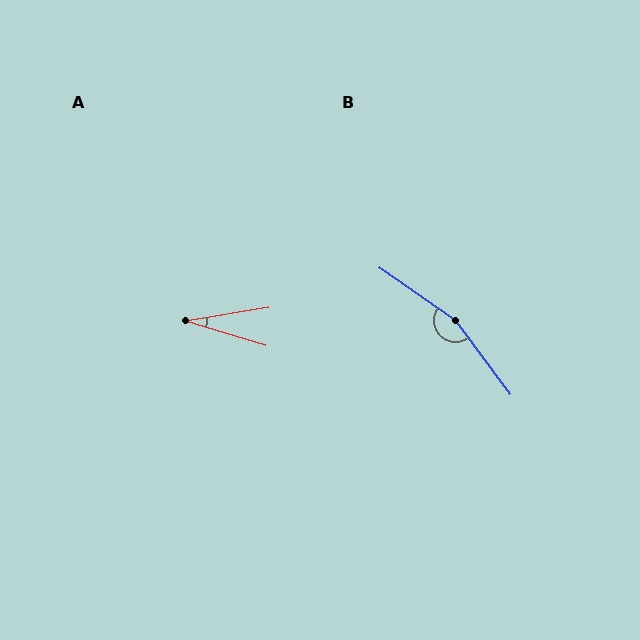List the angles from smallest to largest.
A (26°), B (161°).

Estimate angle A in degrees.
Approximately 26 degrees.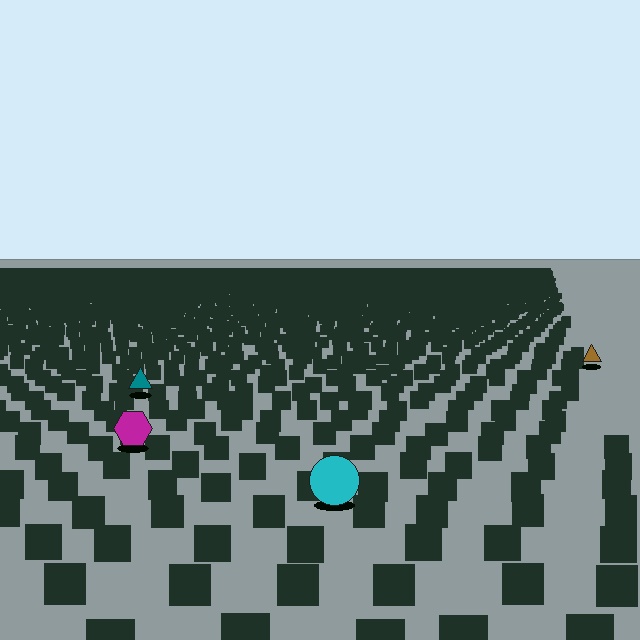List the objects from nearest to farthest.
From nearest to farthest: the cyan circle, the magenta hexagon, the teal triangle, the brown triangle.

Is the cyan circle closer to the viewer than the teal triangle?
Yes. The cyan circle is closer — you can tell from the texture gradient: the ground texture is coarser near it.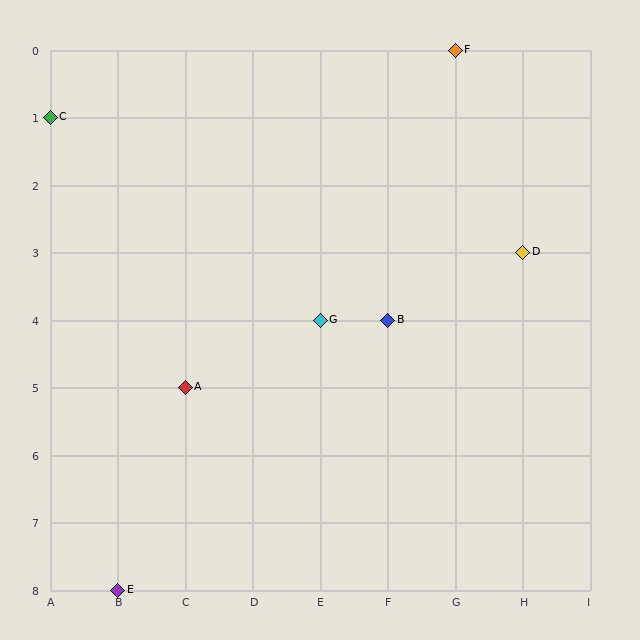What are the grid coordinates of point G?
Point G is at grid coordinates (E, 4).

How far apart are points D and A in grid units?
Points D and A are 5 columns and 2 rows apart (about 5.4 grid units diagonally).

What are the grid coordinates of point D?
Point D is at grid coordinates (H, 3).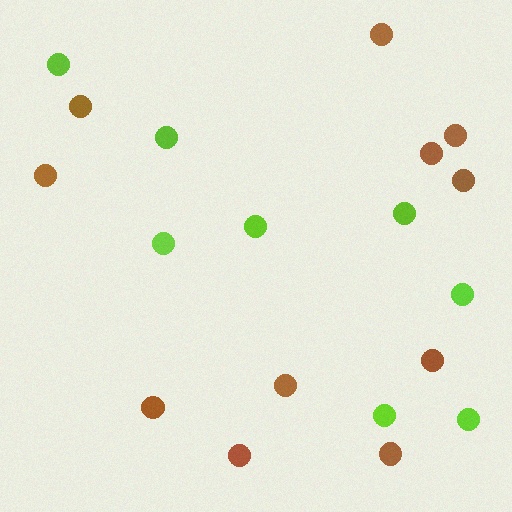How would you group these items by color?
There are 2 groups: one group of lime circles (8) and one group of brown circles (11).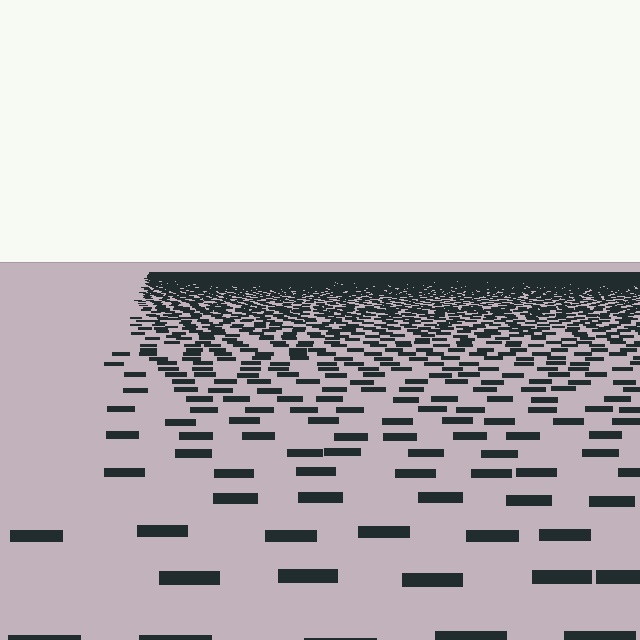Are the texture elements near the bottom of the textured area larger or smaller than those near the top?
Larger. Near the bottom, elements are closer to the viewer and appear at a bigger on-screen size.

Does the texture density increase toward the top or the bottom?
Density increases toward the top.